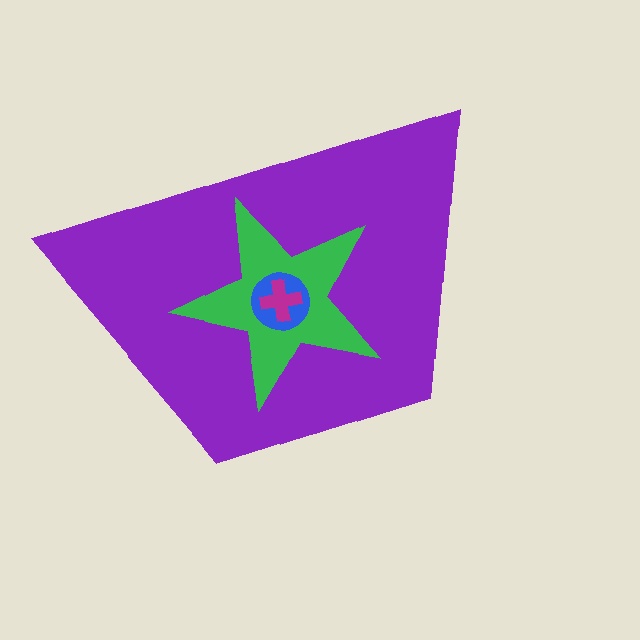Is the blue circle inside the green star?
Yes.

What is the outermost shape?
The purple trapezoid.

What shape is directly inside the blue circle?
The magenta cross.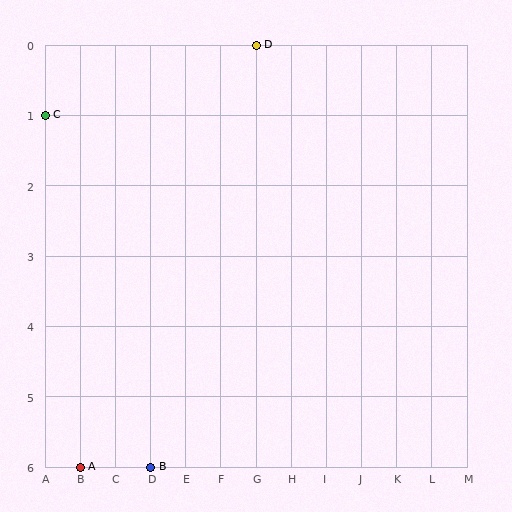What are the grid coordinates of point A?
Point A is at grid coordinates (B, 6).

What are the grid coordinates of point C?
Point C is at grid coordinates (A, 1).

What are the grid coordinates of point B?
Point B is at grid coordinates (D, 6).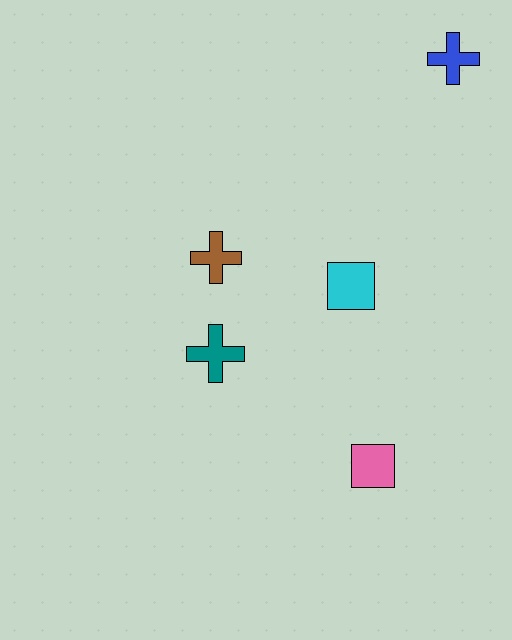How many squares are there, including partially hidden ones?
There are 2 squares.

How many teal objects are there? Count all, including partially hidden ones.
There is 1 teal object.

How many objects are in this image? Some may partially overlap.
There are 5 objects.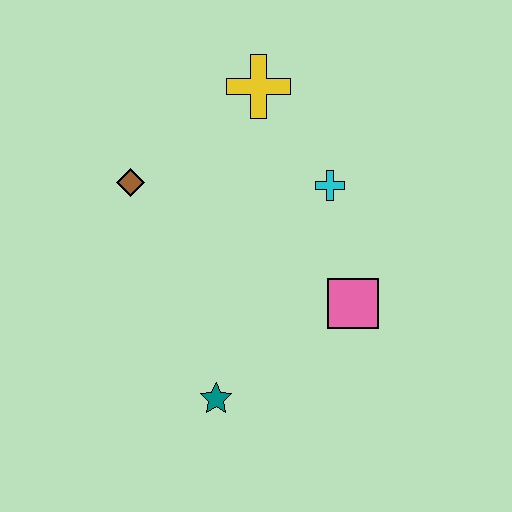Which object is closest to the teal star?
The pink square is closest to the teal star.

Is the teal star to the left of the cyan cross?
Yes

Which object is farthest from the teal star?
The yellow cross is farthest from the teal star.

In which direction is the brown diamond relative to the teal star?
The brown diamond is above the teal star.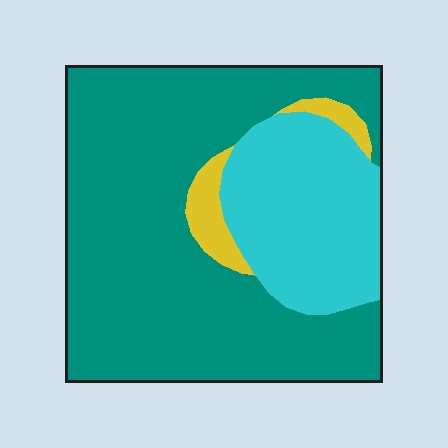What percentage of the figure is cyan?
Cyan takes up between a quarter and a half of the figure.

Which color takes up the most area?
Teal, at roughly 70%.